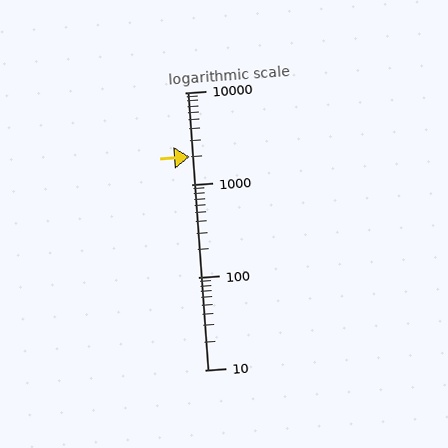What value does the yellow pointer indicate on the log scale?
The pointer indicates approximately 2000.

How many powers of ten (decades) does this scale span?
The scale spans 3 decades, from 10 to 10000.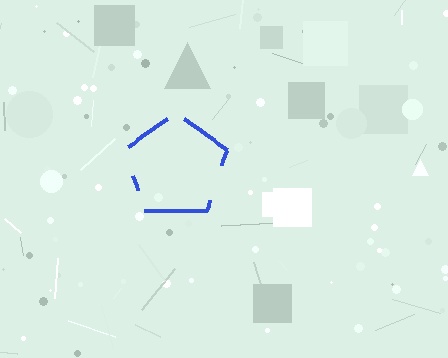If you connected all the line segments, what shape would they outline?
They would outline a pentagon.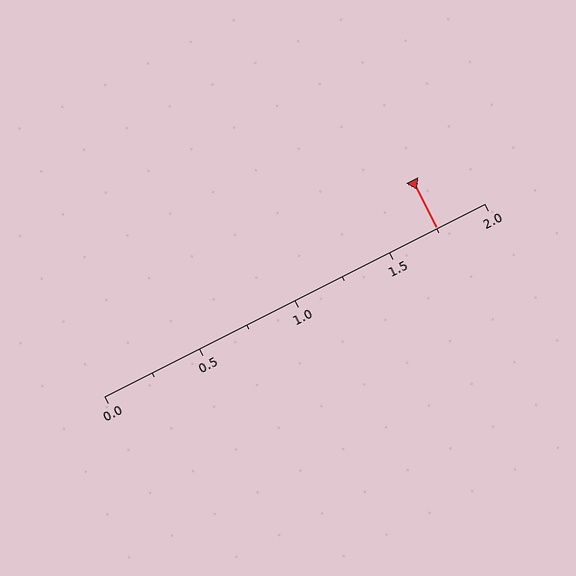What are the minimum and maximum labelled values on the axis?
The axis runs from 0.0 to 2.0.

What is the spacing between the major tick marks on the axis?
The major ticks are spaced 0.5 apart.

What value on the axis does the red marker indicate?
The marker indicates approximately 1.75.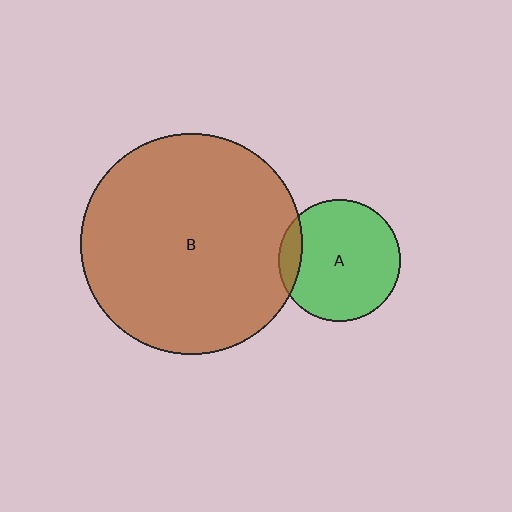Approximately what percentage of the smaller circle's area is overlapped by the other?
Approximately 10%.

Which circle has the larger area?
Circle B (brown).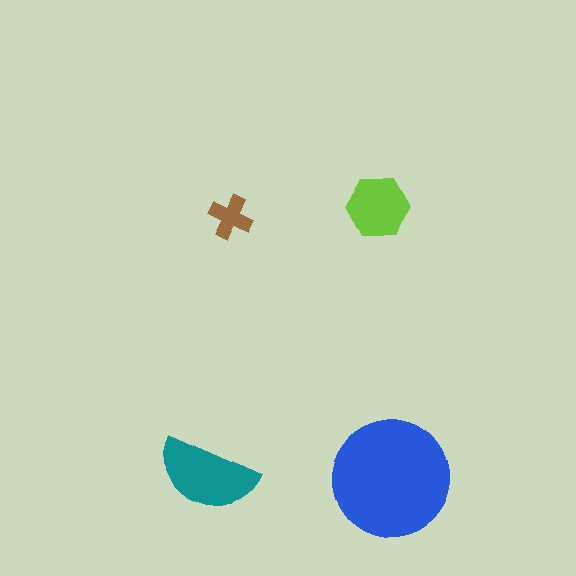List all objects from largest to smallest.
The blue circle, the teal semicircle, the lime hexagon, the brown cross.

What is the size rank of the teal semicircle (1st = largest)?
2nd.